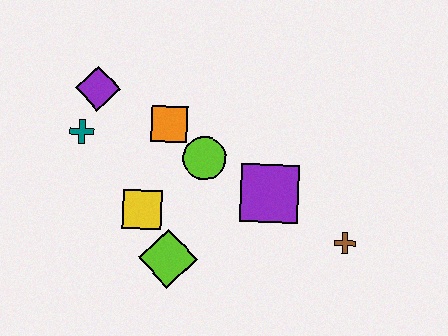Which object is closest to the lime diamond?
The yellow square is closest to the lime diamond.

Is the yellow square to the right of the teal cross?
Yes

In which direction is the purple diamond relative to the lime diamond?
The purple diamond is above the lime diamond.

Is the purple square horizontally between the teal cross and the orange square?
No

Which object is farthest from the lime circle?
The brown cross is farthest from the lime circle.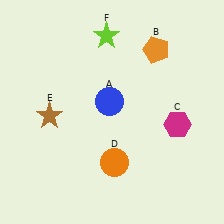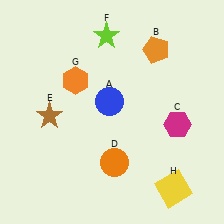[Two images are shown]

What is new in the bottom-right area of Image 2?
A yellow square (H) was added in the bottom-right area of Image 2.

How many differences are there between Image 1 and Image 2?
There are 2 differences between the two images.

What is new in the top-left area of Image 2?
An orange hexagon (G) was added in the top-left area of Image 2.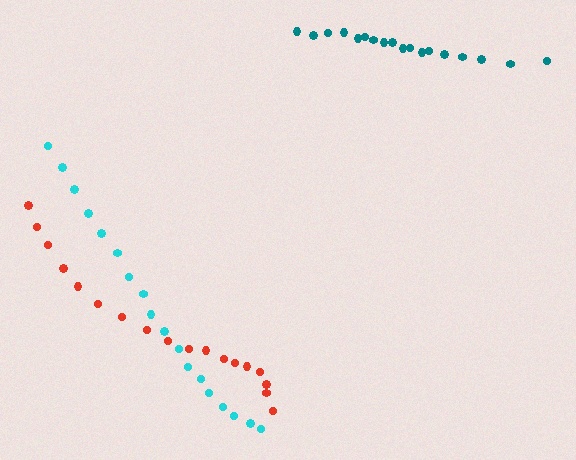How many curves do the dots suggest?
There are 3 distinct paths.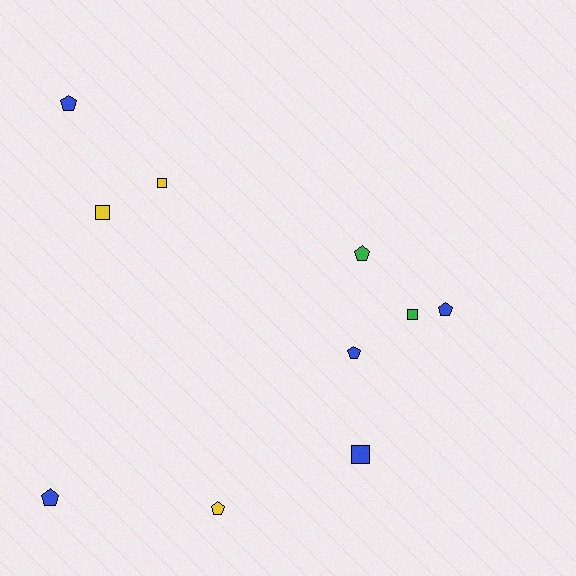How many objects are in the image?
There are 10 objects.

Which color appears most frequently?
Blue, with 5 objects.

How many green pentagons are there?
There is 1 green pentagon.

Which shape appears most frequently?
Pentagon, with 6 objects.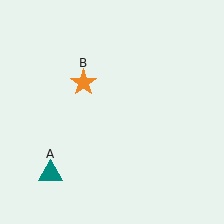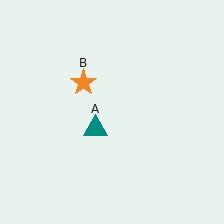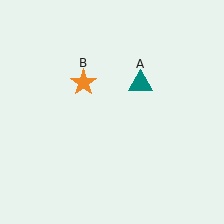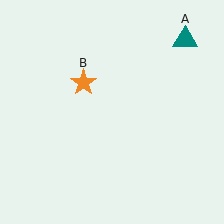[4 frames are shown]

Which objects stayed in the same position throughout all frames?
Orange star (object B) remained stationary.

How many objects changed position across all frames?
1 object changed position: teal triangle (object A).